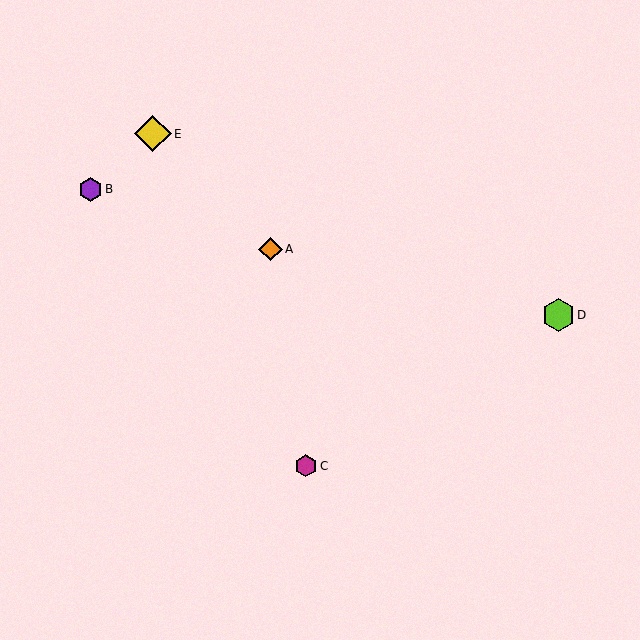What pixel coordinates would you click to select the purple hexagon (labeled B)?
Click at (90, 189) to select the purple hexagon B.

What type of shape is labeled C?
Shape C is a magenta hexagon.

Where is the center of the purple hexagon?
The center of the purple hexagon is at (90, 189).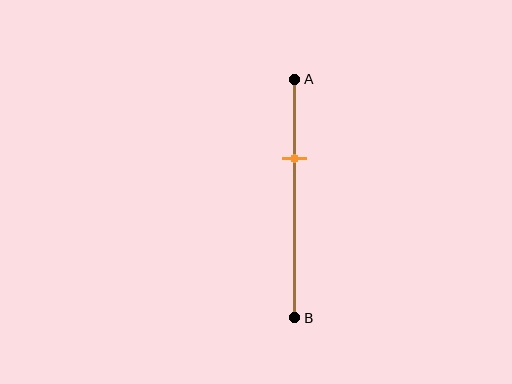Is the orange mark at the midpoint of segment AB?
No, the mark is at about 35% from A, not at the 50% midpoint.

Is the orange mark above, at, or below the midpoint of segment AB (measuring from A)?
The orange mark is above the midpoint of segment AB.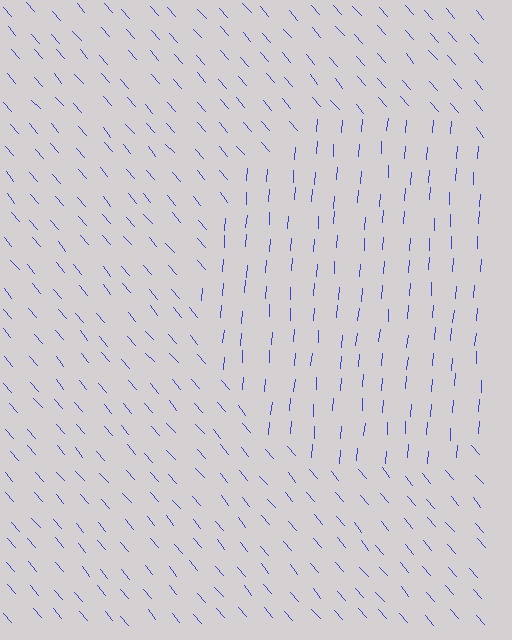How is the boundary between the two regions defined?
The boundary is defined purely by a change in line orientation (approximately 45 degrees difference). All lines are the same color and thickness.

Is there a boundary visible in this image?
Yes, there is a texture boundary formed by a change in line orientation.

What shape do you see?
I see a circle.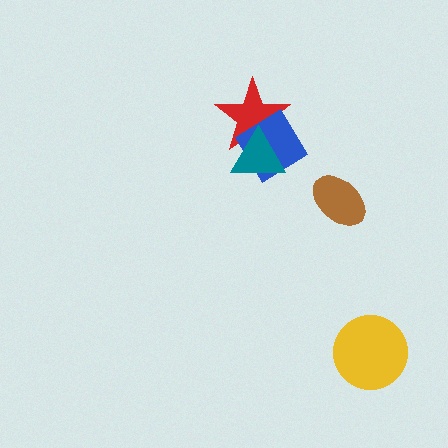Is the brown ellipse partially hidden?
No, no other shape covers it.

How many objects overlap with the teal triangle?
2 objects overlap with the teal triangle.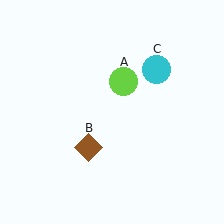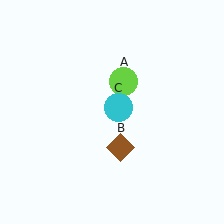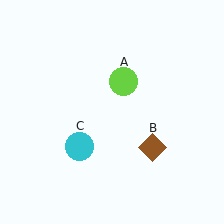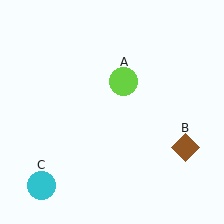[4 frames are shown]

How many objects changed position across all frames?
2 objects changed position: brown diamond (object B), cyan circle (object C).